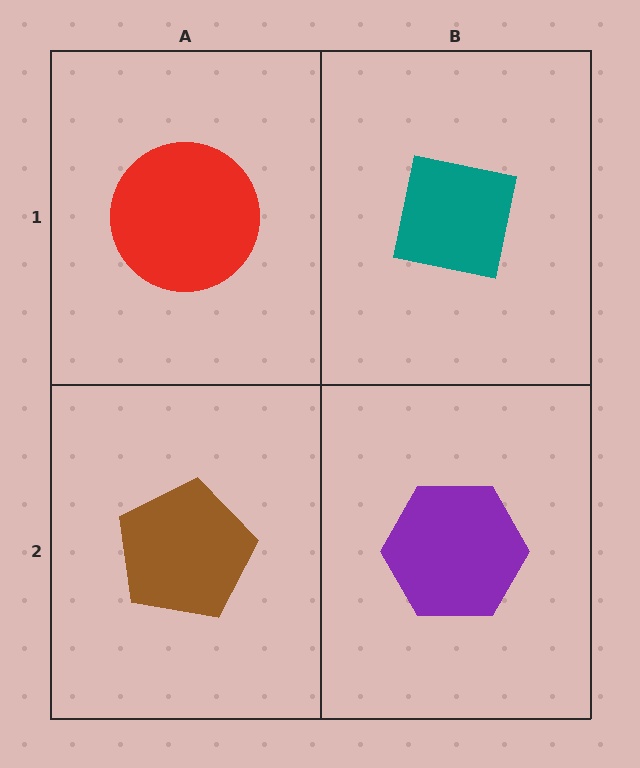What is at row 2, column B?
A purple hexagon.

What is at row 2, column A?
A brown pentagon.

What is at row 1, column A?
A red circle.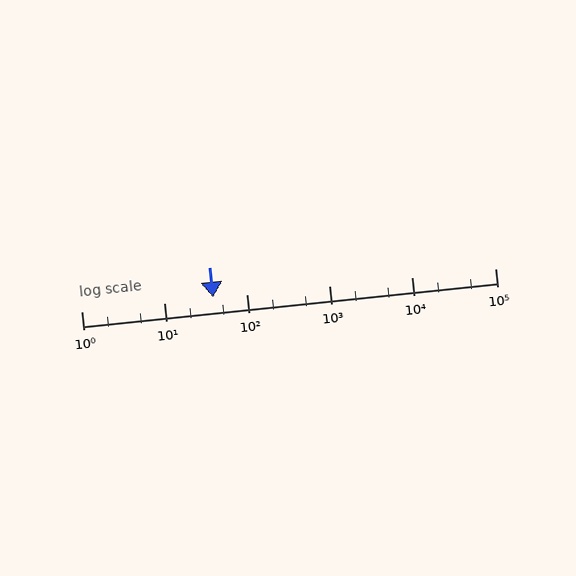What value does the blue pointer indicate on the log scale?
The pointer indicates approximately 39.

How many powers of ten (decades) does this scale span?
The scale spans 5 decades, from 1 to 100000.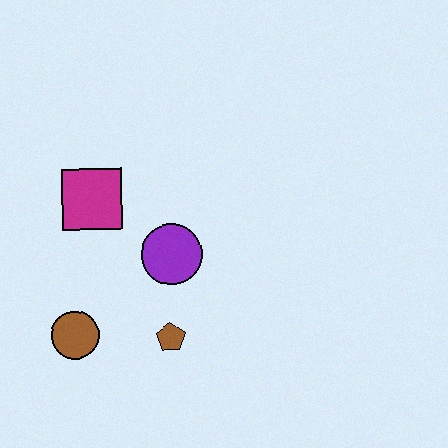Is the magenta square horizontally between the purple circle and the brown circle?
Yes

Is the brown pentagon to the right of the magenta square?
Yes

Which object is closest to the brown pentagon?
The purple circle is closest to the brown pentagon.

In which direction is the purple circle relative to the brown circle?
The purple circle is to the right of the brown circle.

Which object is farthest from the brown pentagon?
The magenta square is farthest from the brown pentagon.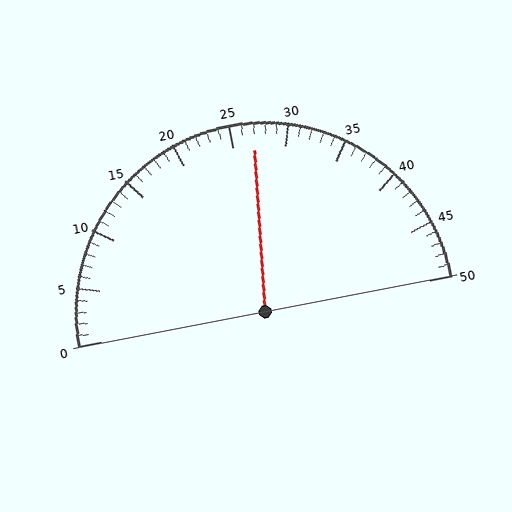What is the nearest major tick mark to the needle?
The nearest major tick mark is 25.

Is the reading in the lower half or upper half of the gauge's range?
The reading is in the upper half of the range (0 to 50).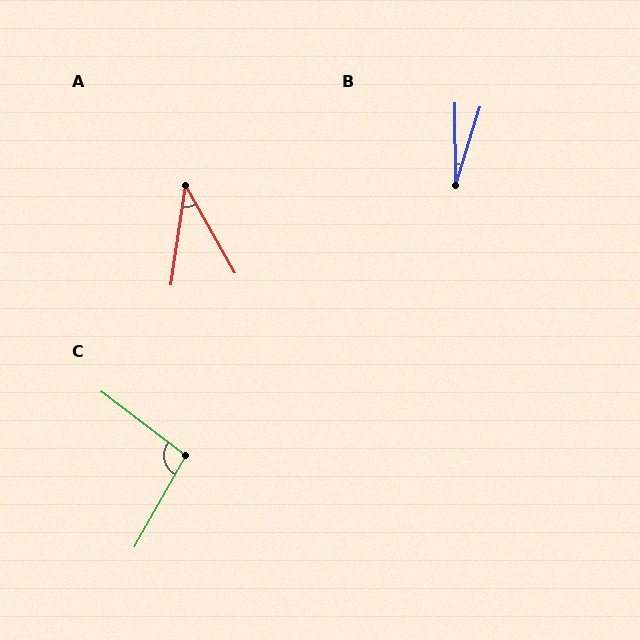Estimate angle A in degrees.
Approximately 38 degrees.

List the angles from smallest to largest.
B (17°), A (38°), C (98°).